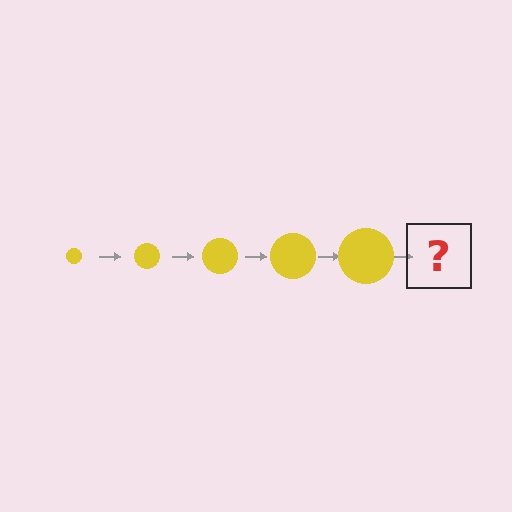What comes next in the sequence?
The next element should be a yellow circle, larger than the previous one.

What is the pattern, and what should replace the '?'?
The pattern is that the circle gets progressively larger each step. The '?' should be a yellow circle, larger than the previous one.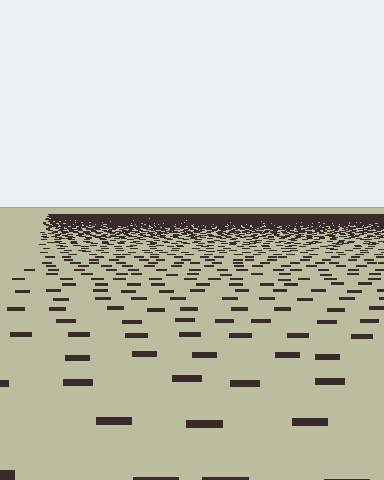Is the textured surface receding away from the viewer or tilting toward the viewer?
The surface is receding away from the viewer. Texture elements get smaller and denser toward the top.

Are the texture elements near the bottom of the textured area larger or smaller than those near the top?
Larger. Near the bottom, elements are closer to the viewer and appear at a bigger on-screen size.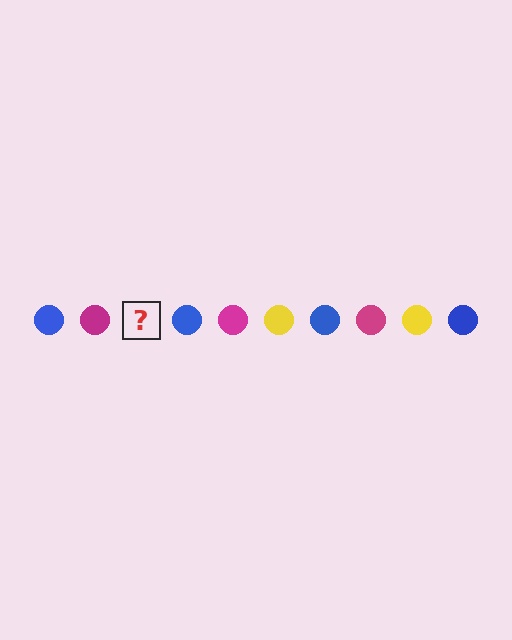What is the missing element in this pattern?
The missing element is a yellow circle.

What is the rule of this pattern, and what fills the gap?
The rule is that the pattern cycles through blue, magenta, yellow circles. The gap should be filled with a yellow circle.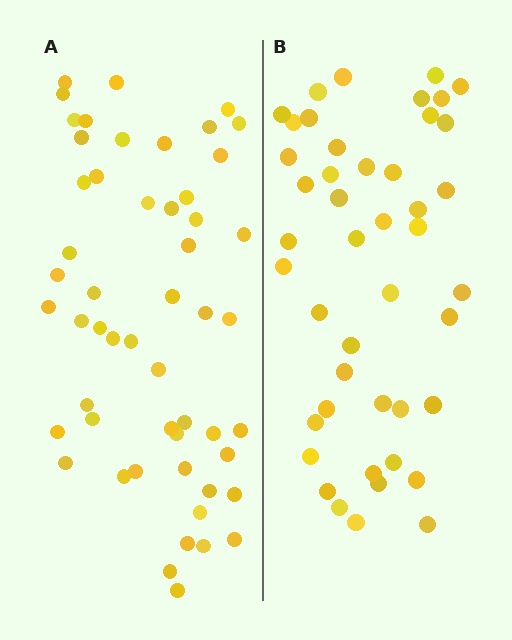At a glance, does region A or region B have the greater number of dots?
Region A (the left region) has more dots.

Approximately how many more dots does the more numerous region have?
Region A has roughly 8 or so more dots than region B.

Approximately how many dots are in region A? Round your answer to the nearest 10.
About 50 dots. (The exact count is 53, which rounds to 50.)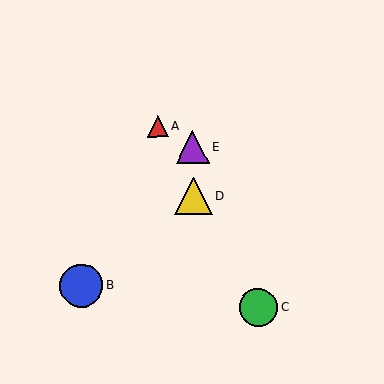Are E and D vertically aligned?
Yes, both are at x≈193.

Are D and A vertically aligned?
No, D is at x≈193 and A is at x≈158.